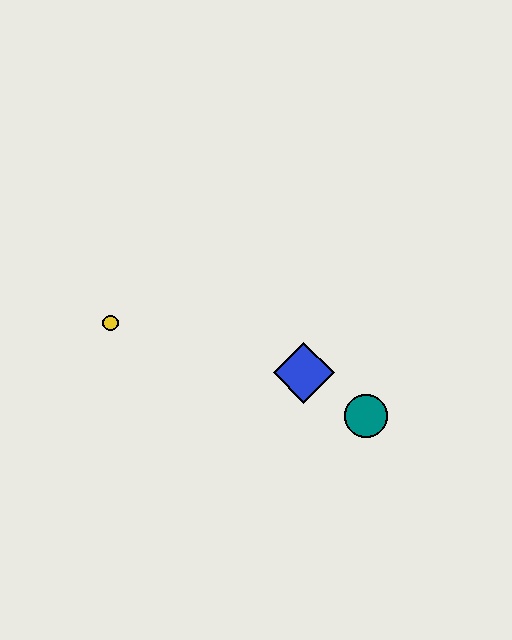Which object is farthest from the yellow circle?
The teal circle is farthest from the yellow circle.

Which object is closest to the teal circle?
The blue diamond is closest to the teal circle.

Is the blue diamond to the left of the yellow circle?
No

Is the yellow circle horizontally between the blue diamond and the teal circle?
No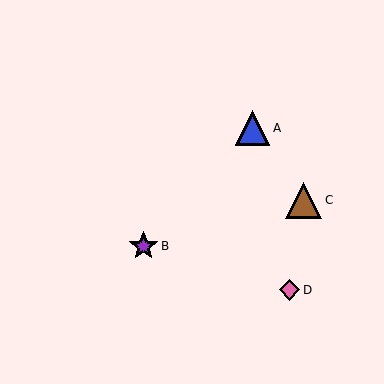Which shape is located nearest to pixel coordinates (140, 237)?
The purple star (labeled B) at (143, 246) is nearest to that location.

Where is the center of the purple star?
The center of the purple star is at (143, 246).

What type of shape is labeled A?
Shape A is a blue triangle.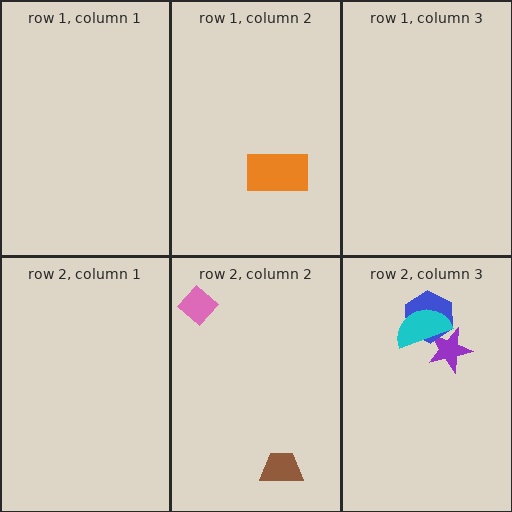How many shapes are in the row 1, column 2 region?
1.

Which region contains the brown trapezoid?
The row 2, column 2 region.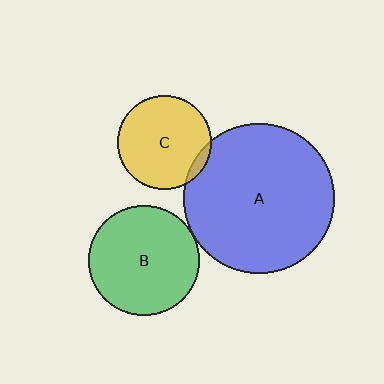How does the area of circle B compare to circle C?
Approximately 1.4 times.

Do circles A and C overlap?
Yes.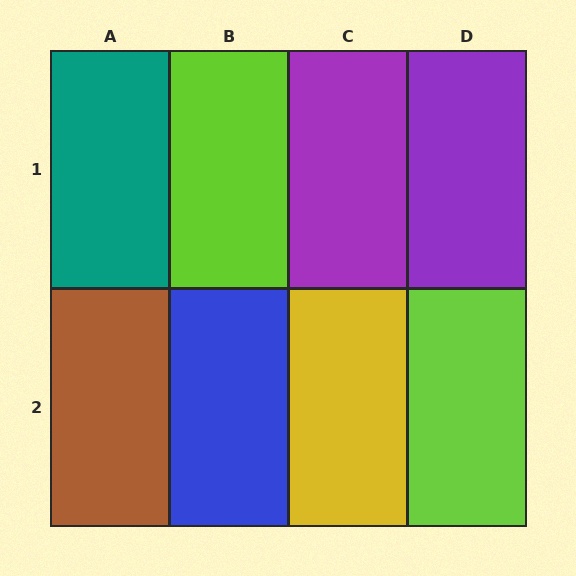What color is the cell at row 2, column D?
Lime.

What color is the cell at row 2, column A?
Brown.